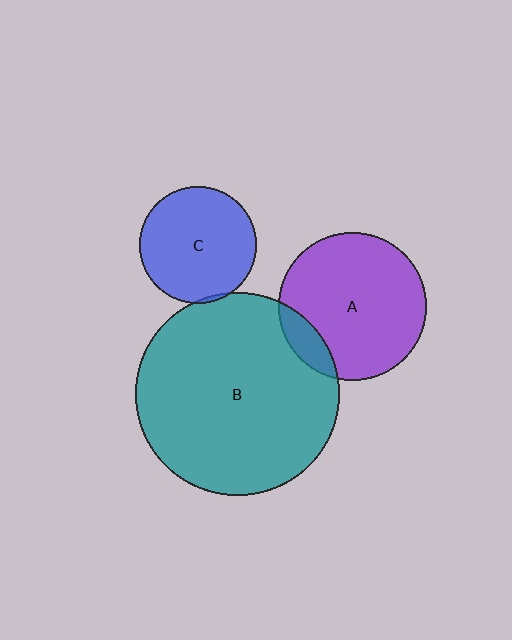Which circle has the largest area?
Circle B (teal).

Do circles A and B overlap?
Yes.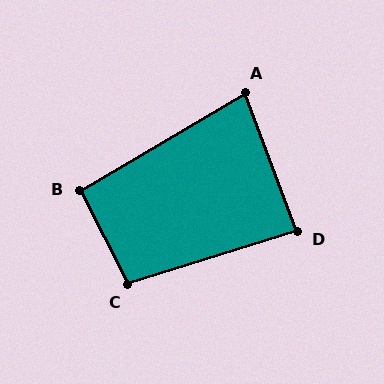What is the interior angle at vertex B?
Approximately 93 degrees (approximately right).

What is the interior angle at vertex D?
Approximately 87 degrees (approximately right).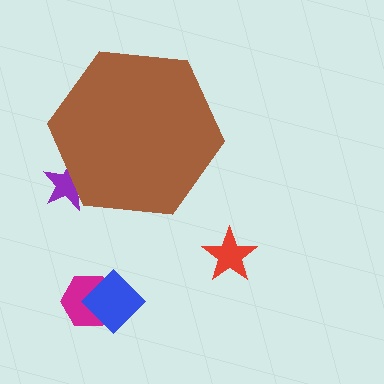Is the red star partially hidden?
No, the red star is fully visible.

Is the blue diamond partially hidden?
No, the blue diamond is fully visible.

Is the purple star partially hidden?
Yes, the purple star is partially hidden behind the brown hexagon.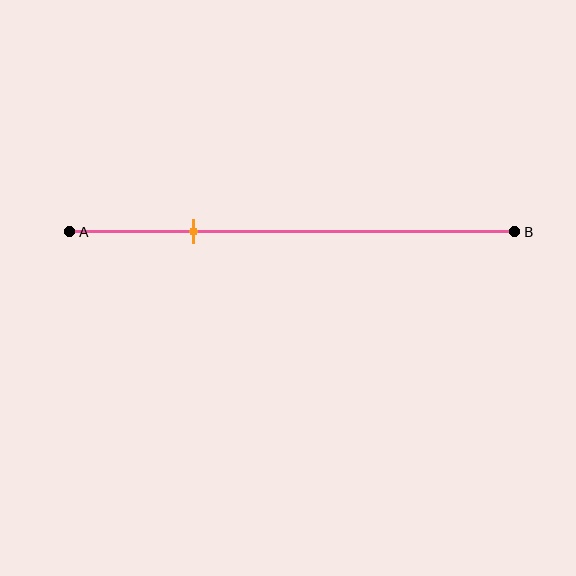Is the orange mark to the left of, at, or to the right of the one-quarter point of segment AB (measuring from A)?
The orange mark is approximately at the one-quarter point of segment AB.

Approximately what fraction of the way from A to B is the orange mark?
The orange mark is approximately 30% of the way from A to B.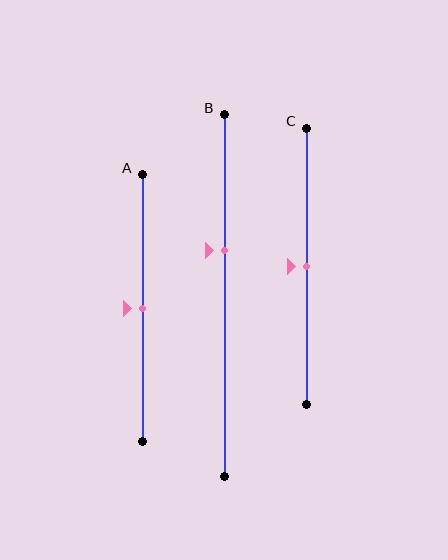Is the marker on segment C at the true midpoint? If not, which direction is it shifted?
Yes, the marker on segment C is at the true midpoint.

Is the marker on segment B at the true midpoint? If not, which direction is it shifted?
No, the marker on segment B is shifted upward by about 12% of the segment length.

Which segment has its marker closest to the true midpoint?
Segment A has its marker closest to the true midpoint.